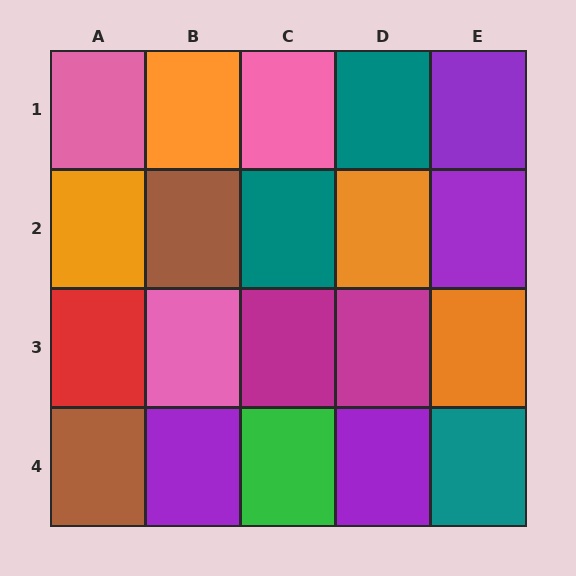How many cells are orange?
4 cells are orange.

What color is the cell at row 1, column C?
Pink.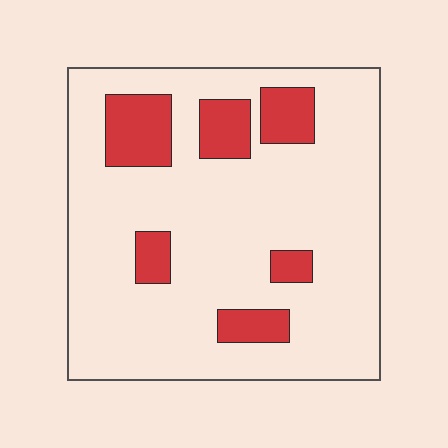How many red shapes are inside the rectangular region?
6.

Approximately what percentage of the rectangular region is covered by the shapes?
Approximately 15%.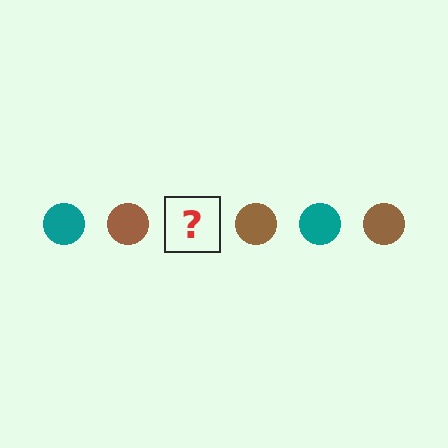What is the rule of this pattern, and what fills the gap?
The rule is that the pattern cycles through teal, brown circles. The gap should be filled with a teal circle.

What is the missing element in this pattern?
The missing element is a teal circle.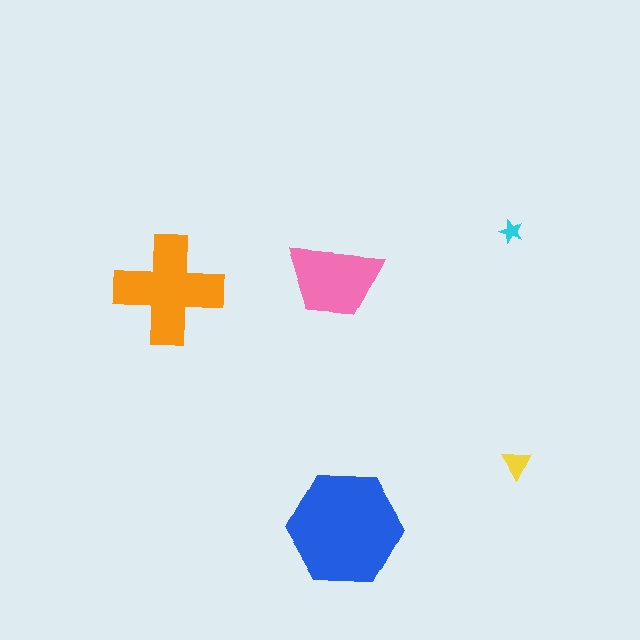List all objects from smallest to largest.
The cyan star, the yellow triangle, the pink trapezoid, the orange cross, the blue hexagon.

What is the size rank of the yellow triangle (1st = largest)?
4th.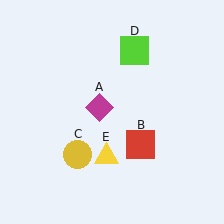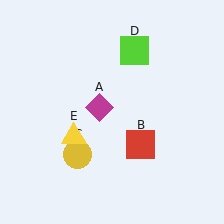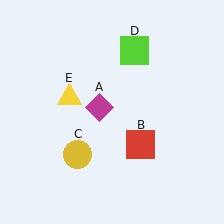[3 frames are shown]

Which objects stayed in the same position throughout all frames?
Magenta diamond (object A) and red square (object B) and yellow circle (object C) and lime square (object D) remained stationary.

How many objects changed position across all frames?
1 object changed position: yellow triangle (object E).